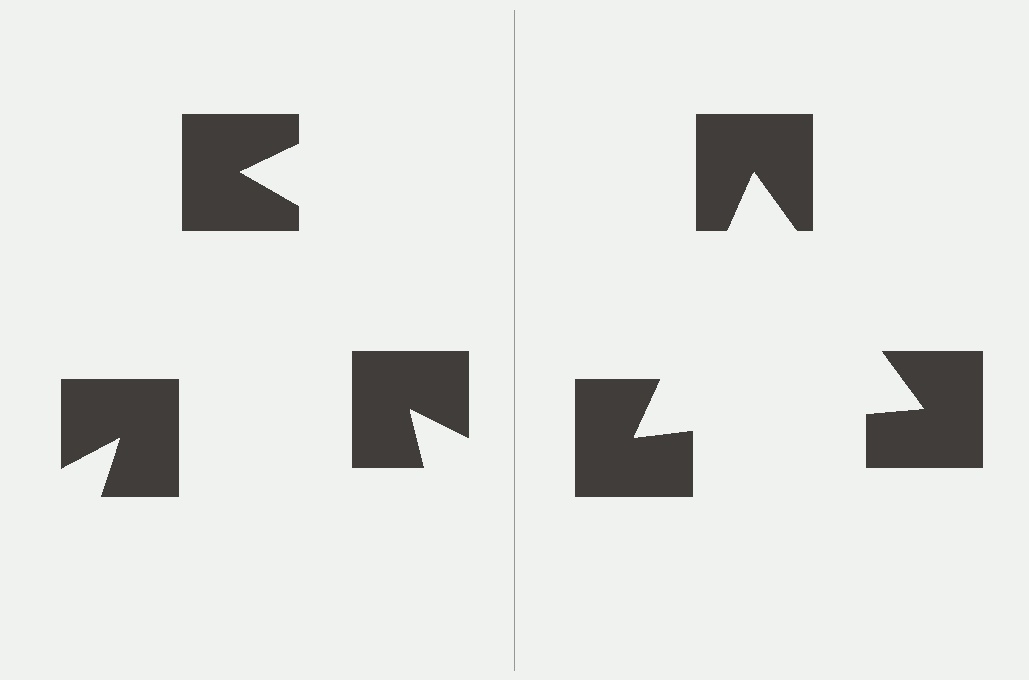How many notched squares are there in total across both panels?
6 — 3 on each side.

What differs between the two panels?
The notched squares are positioned identically on both sides; only the wedge orientations differ. On the right they align to a triangle; on the left they are misaligned.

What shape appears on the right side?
An illusory triangle.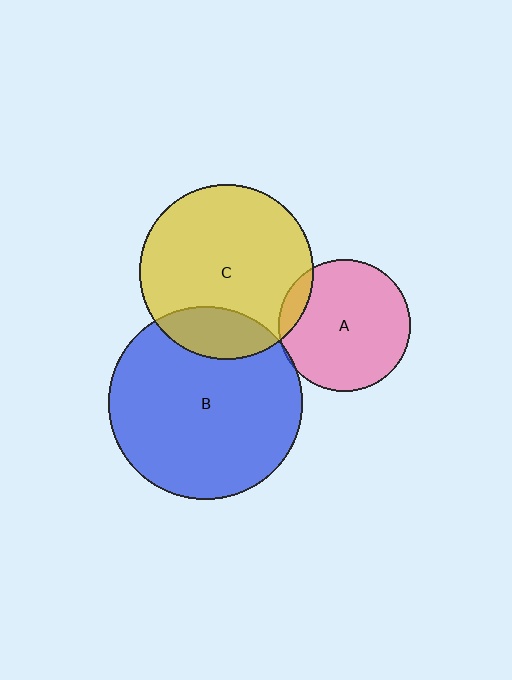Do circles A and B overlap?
Yes.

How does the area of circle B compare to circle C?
Approximately 1.2 times.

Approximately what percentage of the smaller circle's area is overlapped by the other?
Approximately 5%.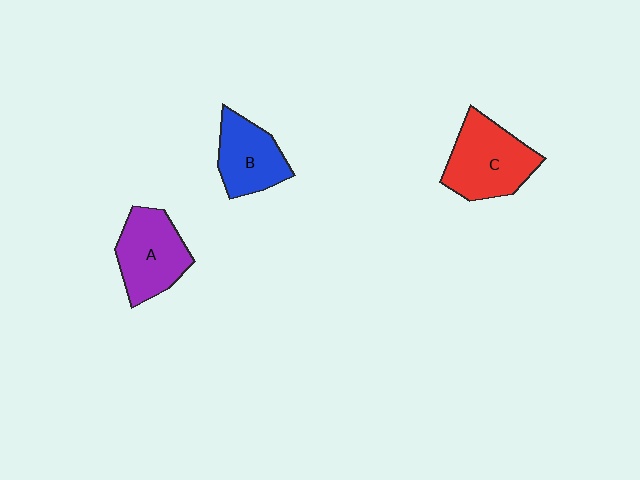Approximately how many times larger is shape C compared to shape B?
Approximately 1.3 times.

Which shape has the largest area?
Shape C (red).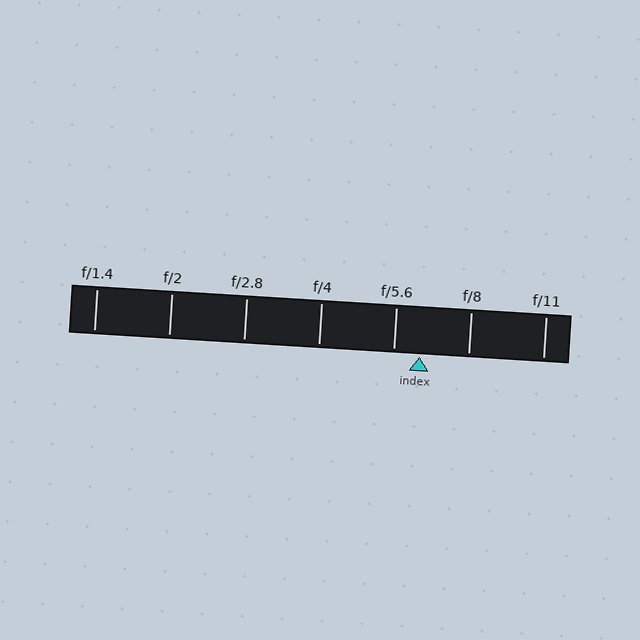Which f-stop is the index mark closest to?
The index mark is closest to f/5.6.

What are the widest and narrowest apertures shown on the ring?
The widest aperture shown is f/1.4 and the narrowest is f/11.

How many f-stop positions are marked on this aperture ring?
There are 7 f-stop positions marked.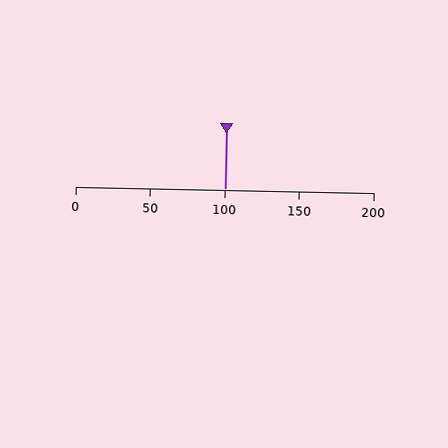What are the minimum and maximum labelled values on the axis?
The axis runs from 0 to 200.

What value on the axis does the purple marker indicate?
The marker indicates approximately 100.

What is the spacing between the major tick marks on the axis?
The major ticks are spaced 50 apart.